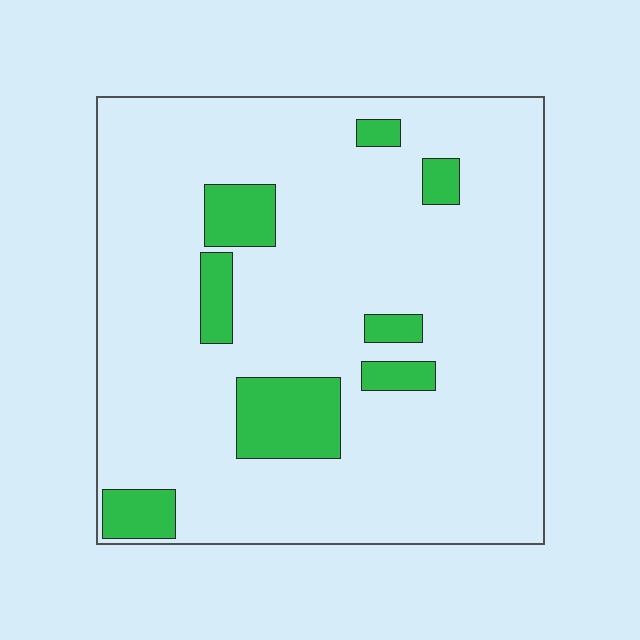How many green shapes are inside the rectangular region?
8.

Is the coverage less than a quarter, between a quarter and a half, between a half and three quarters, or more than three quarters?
Less than a quarter.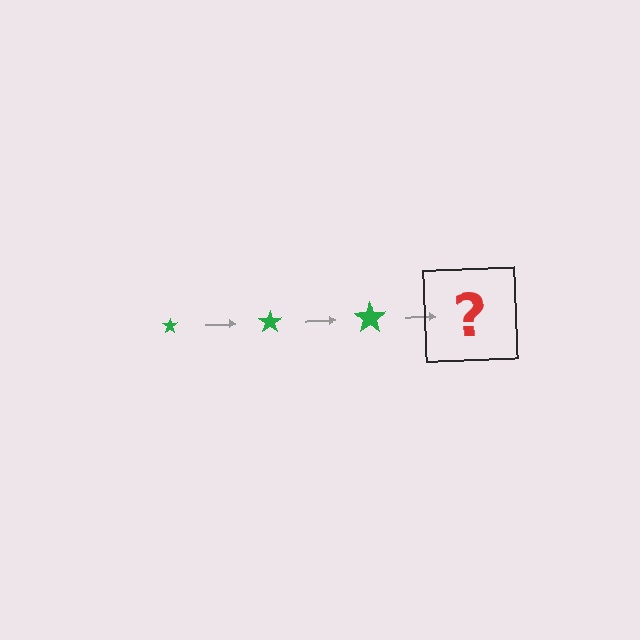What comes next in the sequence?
The next element should be a green star, larger than the previous one.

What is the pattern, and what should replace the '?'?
The pattern is that the star gets progressively larger each step. The '?' should be a green star, larger than the previous one.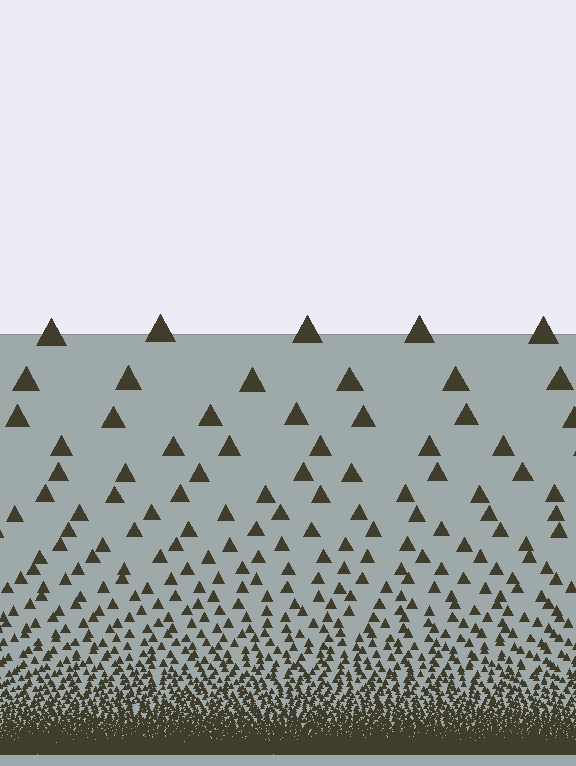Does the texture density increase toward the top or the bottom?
Density increases toward the bottom.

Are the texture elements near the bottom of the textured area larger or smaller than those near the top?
Smaller. The gradient is inverted — elements near the bottom are smaller and denser.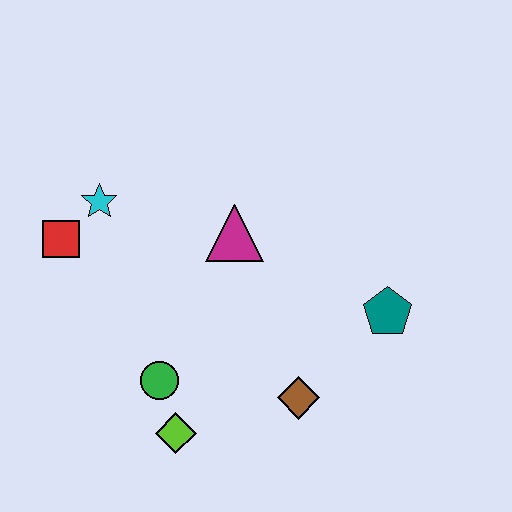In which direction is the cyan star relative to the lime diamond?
The cyan star is above the lime diamond.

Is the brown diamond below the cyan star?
Yes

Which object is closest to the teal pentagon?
The brown diamond is closest to the teal pentagon.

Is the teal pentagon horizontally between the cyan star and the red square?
No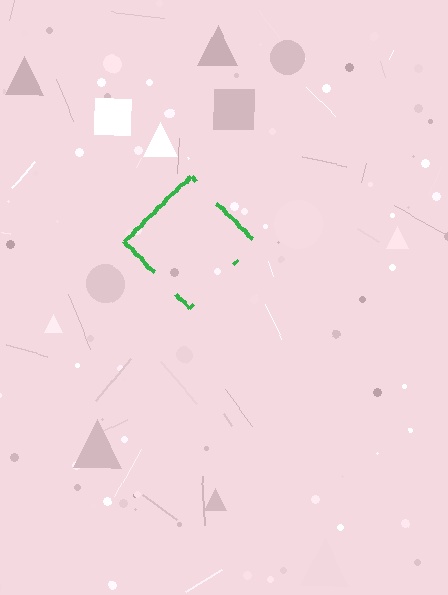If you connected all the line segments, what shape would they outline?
They would outline a diamond.